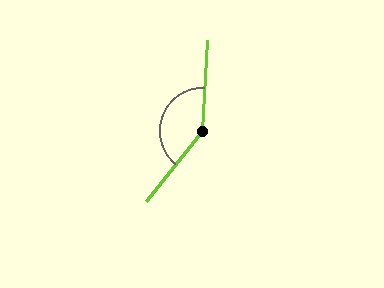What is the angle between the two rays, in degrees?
Approximately 145 degrees.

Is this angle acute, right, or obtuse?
It is obtuse.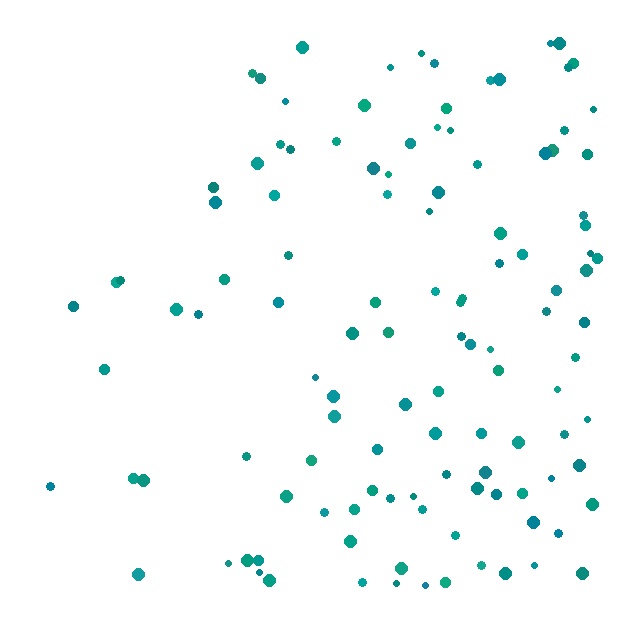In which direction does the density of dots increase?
From left to right, with the right side densest.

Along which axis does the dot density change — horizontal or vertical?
Horizontal.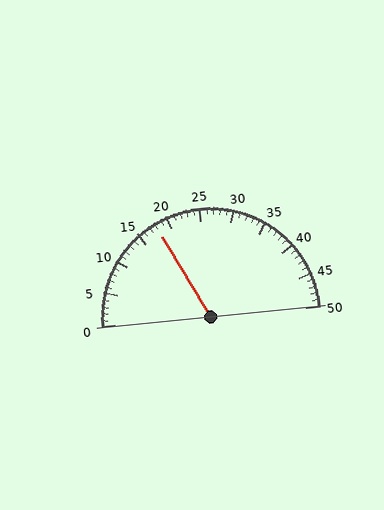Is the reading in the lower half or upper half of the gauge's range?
The reading is in the lower half of the range (0 to 50).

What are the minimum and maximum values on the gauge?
The gauge ranges from 0 to 50.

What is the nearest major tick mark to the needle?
The nearest major tick mark is 20.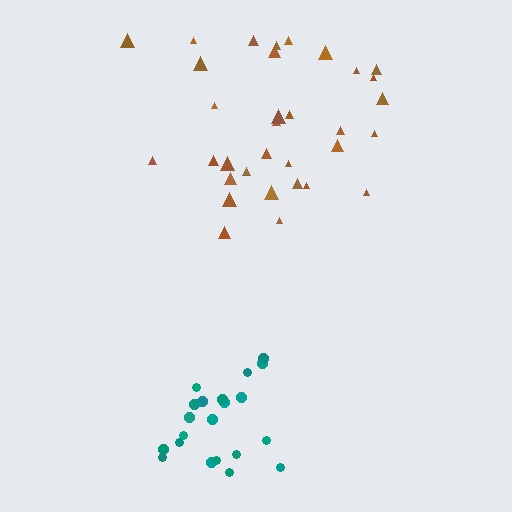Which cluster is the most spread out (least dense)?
Brown.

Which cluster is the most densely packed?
Teal.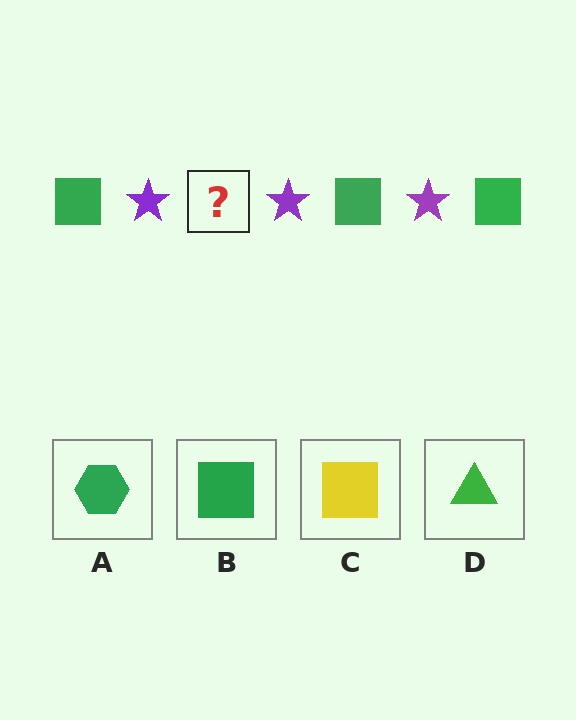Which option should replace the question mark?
Option B.